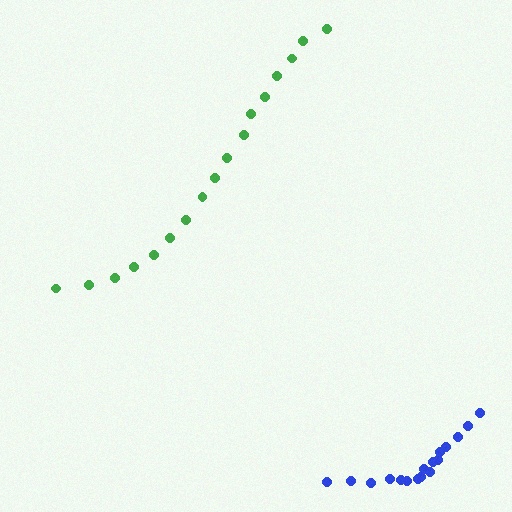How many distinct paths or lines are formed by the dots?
There are 2 distinct paths.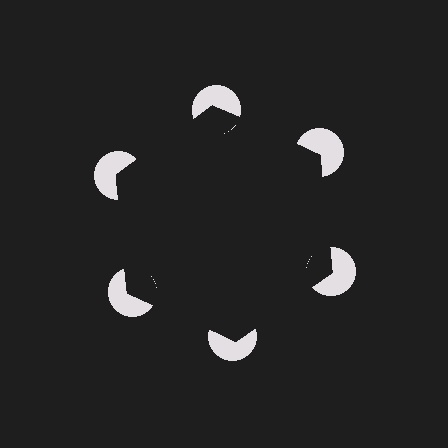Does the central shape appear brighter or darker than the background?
It typically appears slightly darker than the background, even though no actual brightness change is drawn.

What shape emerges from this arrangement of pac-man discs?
An illusory hexagon — its edges are inferred from the aligned wedge cuts in the pac-man discs, not physically drawn.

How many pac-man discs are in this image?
There are 6 — one at each vertex of the illusory hexagon.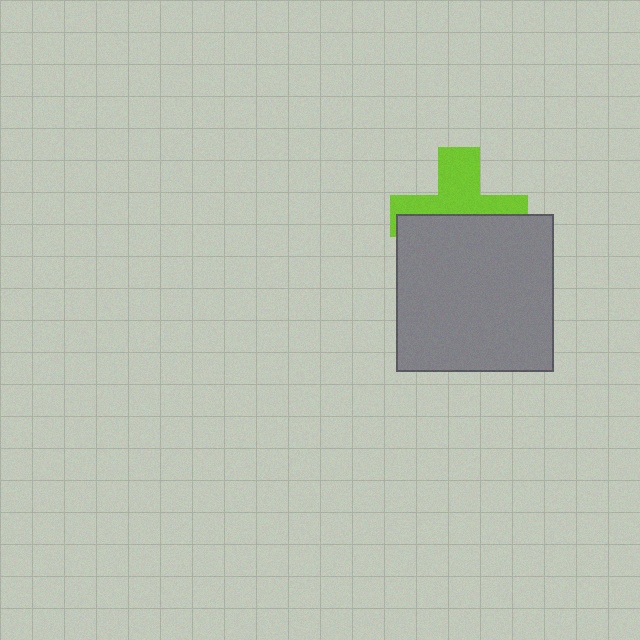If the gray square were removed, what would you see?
You would see the complete lime cross.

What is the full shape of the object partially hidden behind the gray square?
The partially hidden object is a lime cross.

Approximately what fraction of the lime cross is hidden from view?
Roughly 52% of the lime cross is hidden behind the gray square.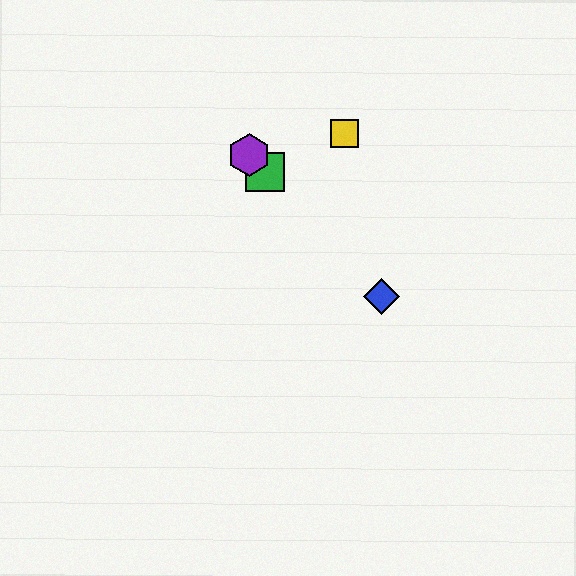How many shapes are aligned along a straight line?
4 shapes (the red diamond, the blue diamond, the green square, the purple hexagon) are aligned along a straight line.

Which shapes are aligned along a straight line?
The red diamond, the blue diamond, the green square, the purple hexagon are aligned along a straight line.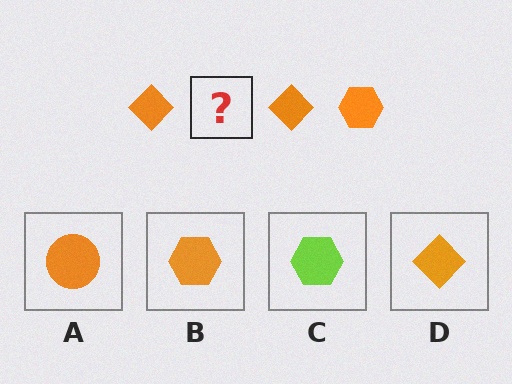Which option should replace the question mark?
Option B.